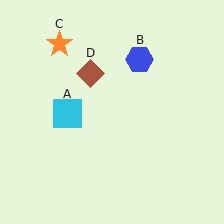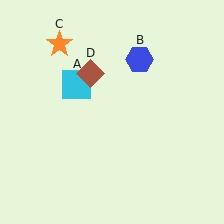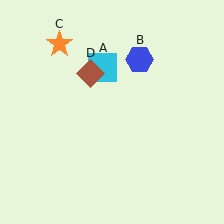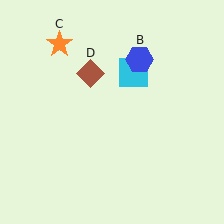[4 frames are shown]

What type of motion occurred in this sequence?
The cyan square (object A) rotated clockwise around the center of the scene.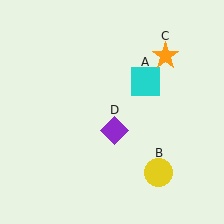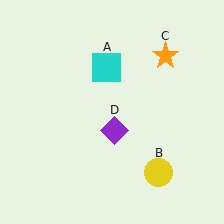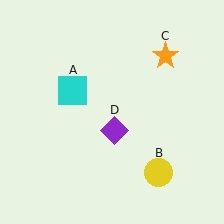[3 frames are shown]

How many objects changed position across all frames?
1 object changed position: cyan square (object A).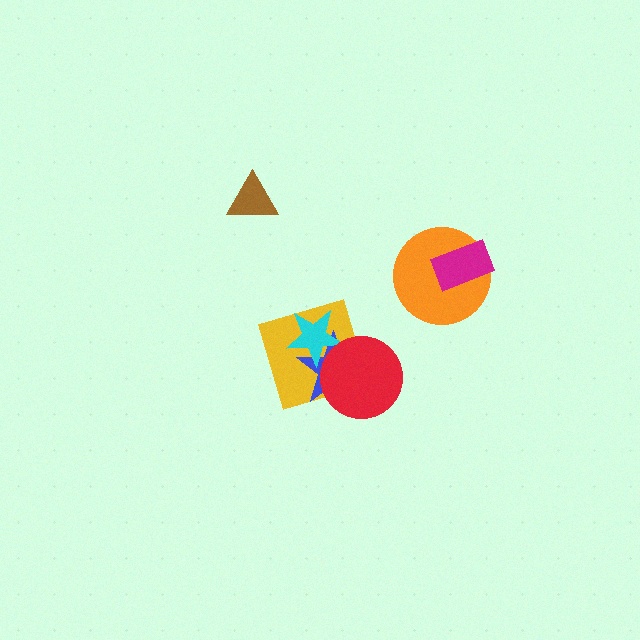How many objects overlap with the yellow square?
3 objects overlap with the yellow square.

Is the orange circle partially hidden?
Yes, it is partially covered by another shape.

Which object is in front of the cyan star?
The red circle is in front of the cyan star.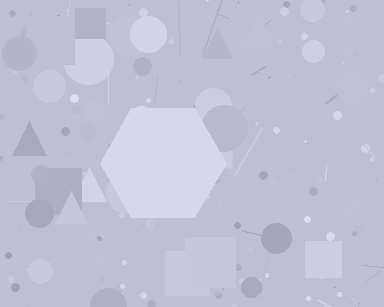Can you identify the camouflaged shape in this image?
The camouflaged shape is a hexagon.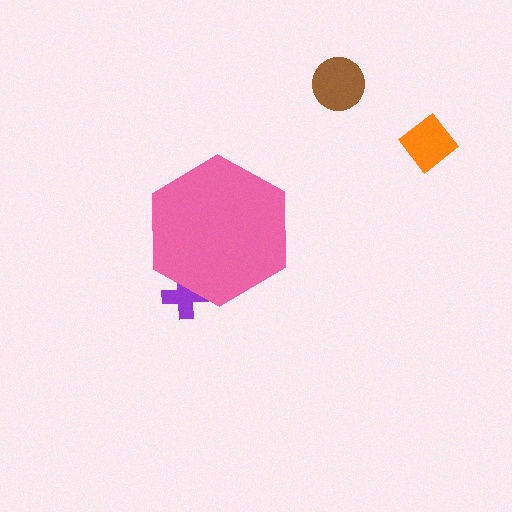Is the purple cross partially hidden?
Yes, the purple cross is partially hidden behind the pink hexagon.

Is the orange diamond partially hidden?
No, the orange diamond is fully visible.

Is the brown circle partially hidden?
No, the brown circle is fully visible.